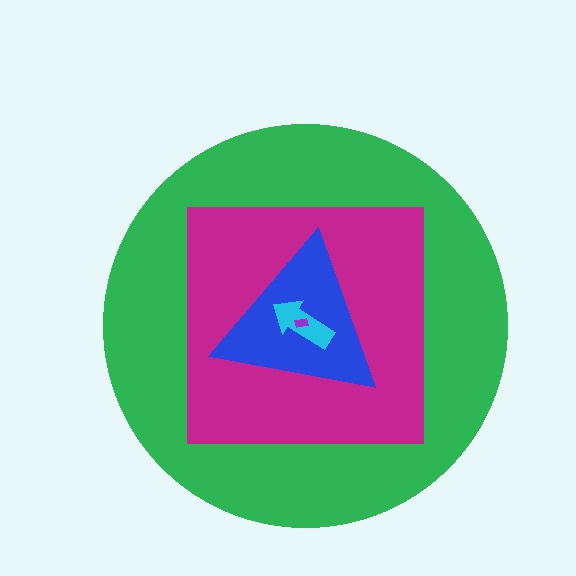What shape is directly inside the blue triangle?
The cyan arrow.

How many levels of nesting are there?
5.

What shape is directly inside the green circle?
The magenta square.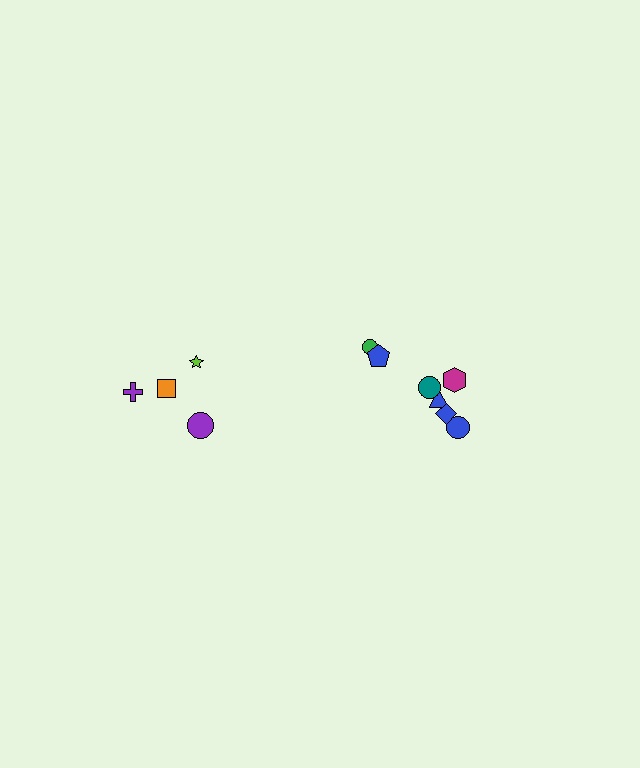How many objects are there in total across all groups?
There are 11 objects.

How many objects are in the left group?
There are 4 objects.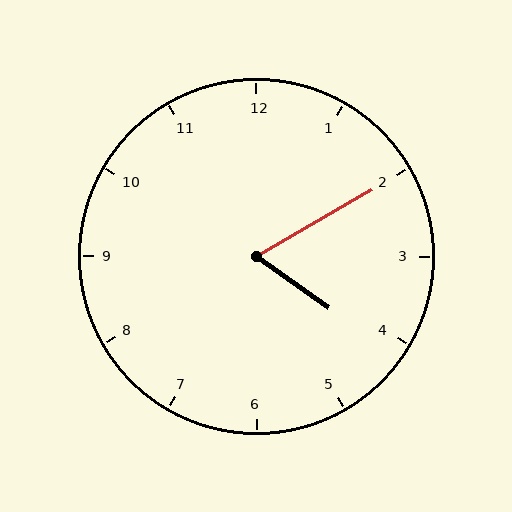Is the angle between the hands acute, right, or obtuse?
It is acute.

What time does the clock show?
4:10.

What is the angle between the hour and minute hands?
Approximately 65 degrees.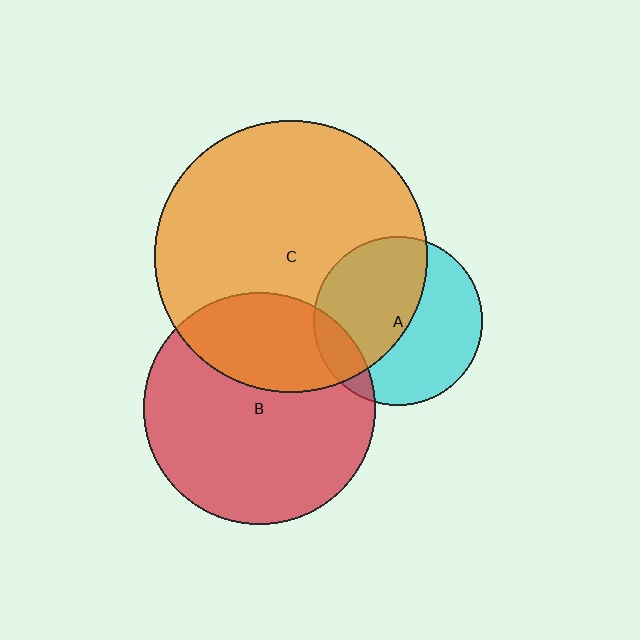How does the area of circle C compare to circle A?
Approximately 2.6 times.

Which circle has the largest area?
Circle C (orange).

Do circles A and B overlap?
Yes.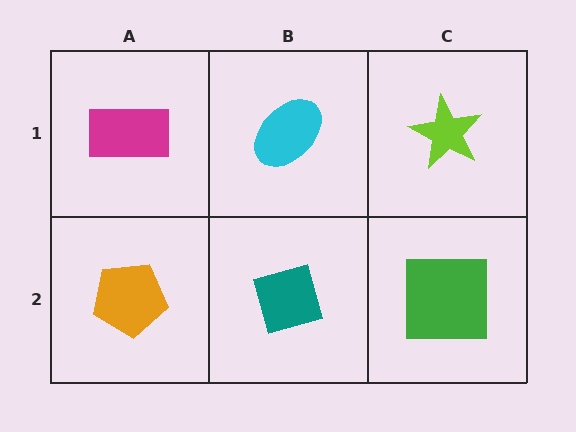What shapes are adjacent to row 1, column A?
An orange pentagon (row 2, column A), a cyan ellipse (row 1, column B).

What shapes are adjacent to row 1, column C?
A green square (row 2, column C), a cyan ellipse (row 1, column B).